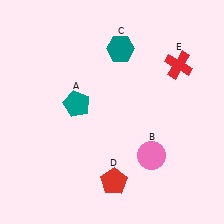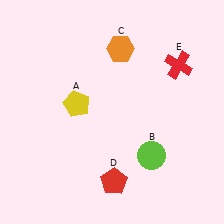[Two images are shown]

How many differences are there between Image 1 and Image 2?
There are 3 differences between the two images.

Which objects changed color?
A changed from teal to yellow. B changed from pink to lime. C changed from teal to orange.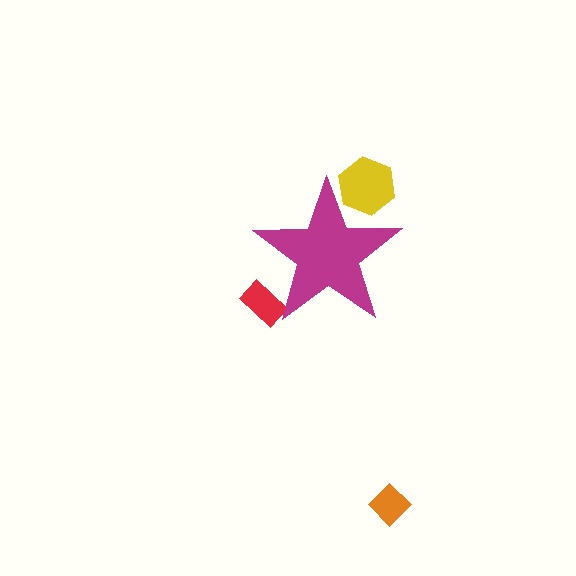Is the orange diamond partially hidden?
No, the orange diamond is fully visible.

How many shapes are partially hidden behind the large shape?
2 shapes are partially hidden.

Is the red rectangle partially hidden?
Yes, the red rectangle is partially hidden behind the magenta star.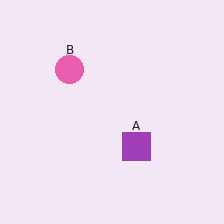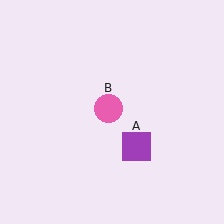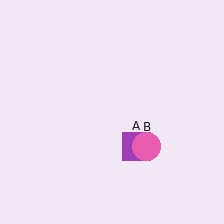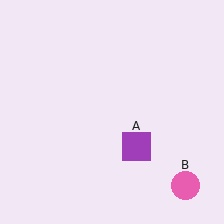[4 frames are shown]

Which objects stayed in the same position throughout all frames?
Purple square (object A) remained stationary.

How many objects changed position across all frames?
1 object changed position: pink circle (object B).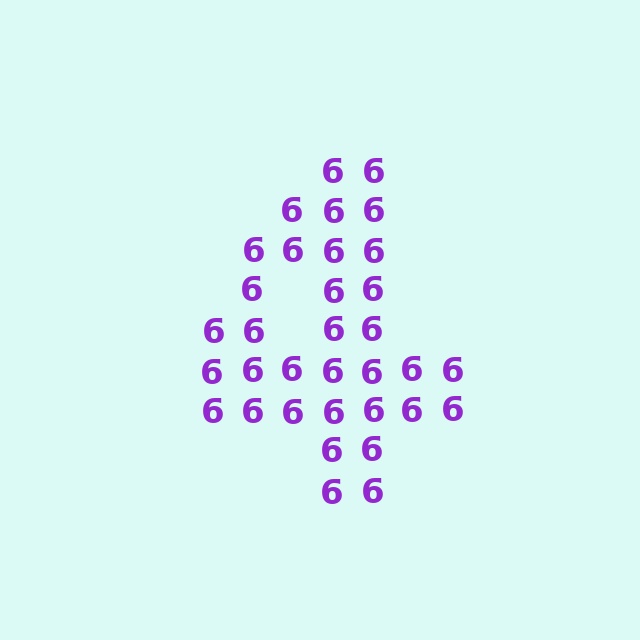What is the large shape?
The large shape is the digit 4.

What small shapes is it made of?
It is made of small digit 6's.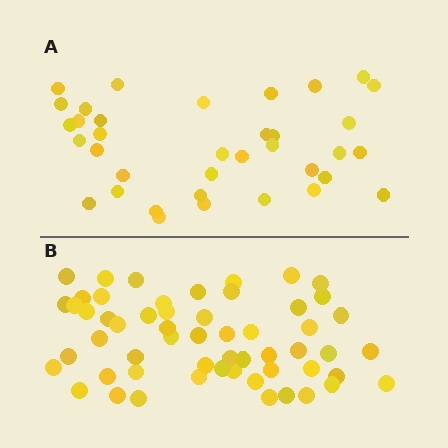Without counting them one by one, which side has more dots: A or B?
Region B (the bottom region) has more dots.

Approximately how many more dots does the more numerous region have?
Region B has approximately 20 more dots than region A.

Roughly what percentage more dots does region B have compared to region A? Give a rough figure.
About 55% more.